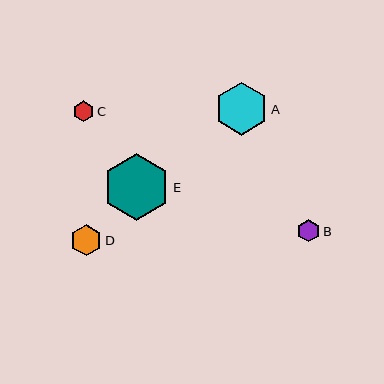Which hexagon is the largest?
Hexagon E is the largest with a size of approximately 67 pixels.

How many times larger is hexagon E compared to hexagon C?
Hexagon E is approximately 3.2 times the size of hexagon C.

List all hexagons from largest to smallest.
From largest to smallest: E, A, D, B, C.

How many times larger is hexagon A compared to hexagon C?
Hexagon A is approximately 2.5 times the size of hexagon C.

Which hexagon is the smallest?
Hexagon C is the smallest with a size of approximately 21 pixels.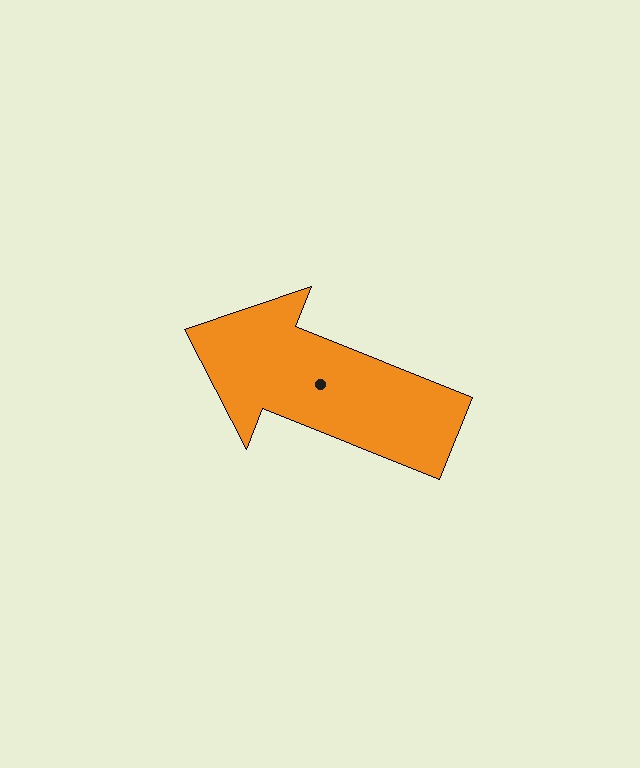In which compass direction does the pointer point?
West.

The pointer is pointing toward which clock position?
Roughly 10 o'clock.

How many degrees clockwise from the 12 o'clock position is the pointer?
Approximately 292 degrees.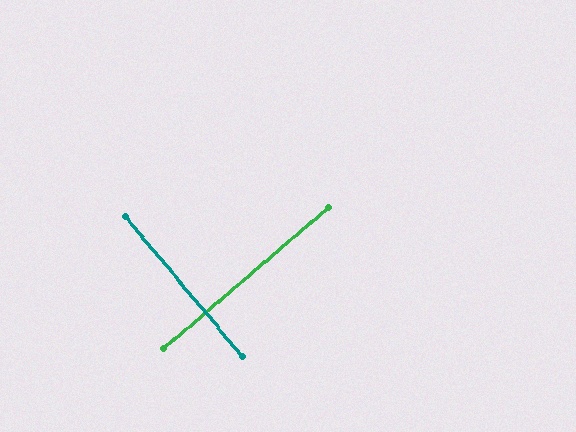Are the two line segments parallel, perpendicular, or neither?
Perpendicular — they meet at approximately 89°.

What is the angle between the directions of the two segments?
Approximately 89 degrees.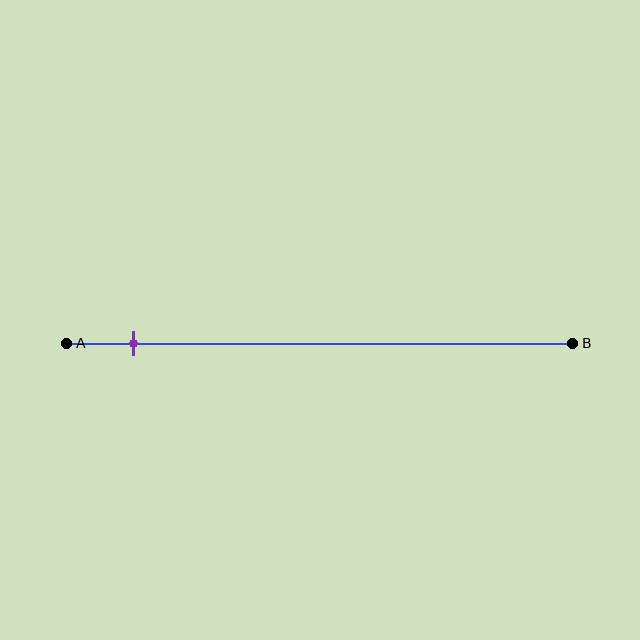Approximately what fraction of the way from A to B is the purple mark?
The purple mark is approximately 15% of the way from A to B.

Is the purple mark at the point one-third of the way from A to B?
No, the mark is at about 15% from A, not at the 33% one-third point.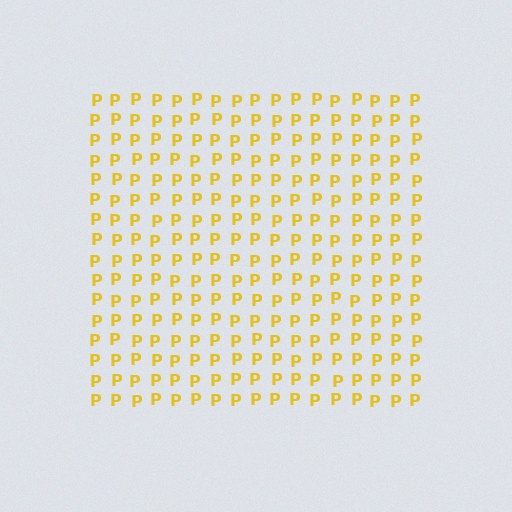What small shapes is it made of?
It is made of small letter P's.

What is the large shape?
The large shape is a square.